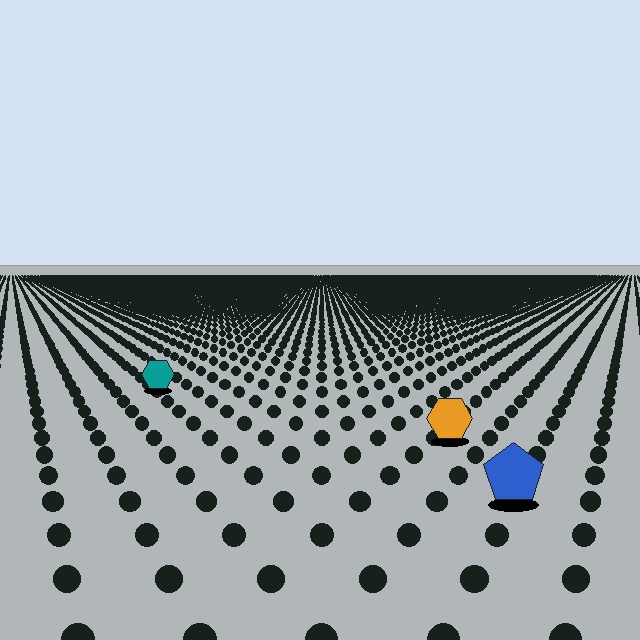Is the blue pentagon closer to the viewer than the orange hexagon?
Yes. The blue pentagon is closer — you can tell from the texture gradient: the ground texture is coarser near it.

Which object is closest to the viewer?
The blue pentagon is closest. The texture marks near it are larger and more spread out.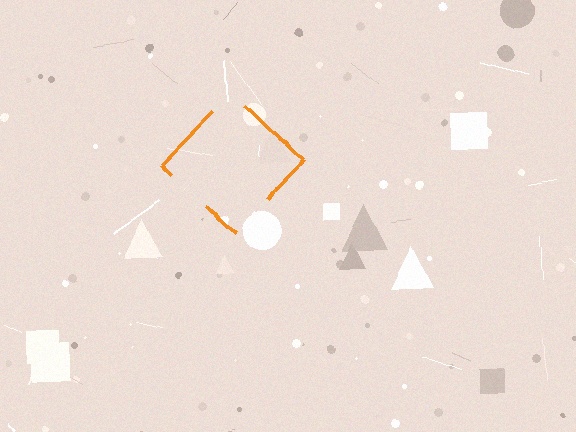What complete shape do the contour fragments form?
The contour fragments form a diamond.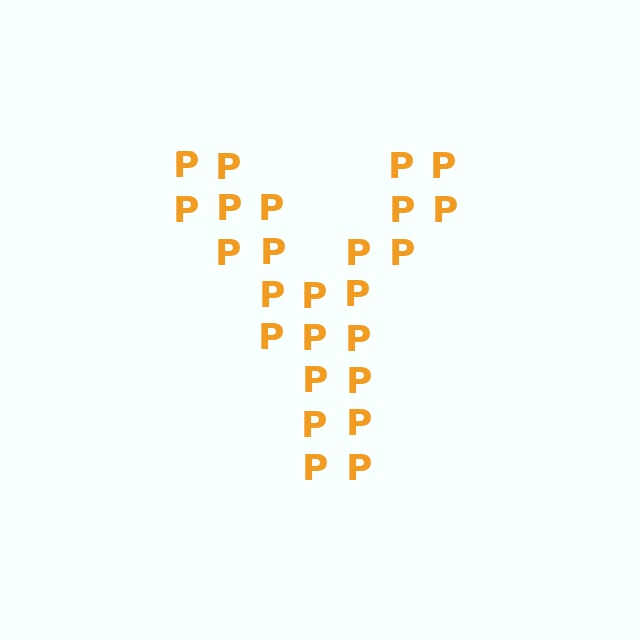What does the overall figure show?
The overall figure shows the letter Y.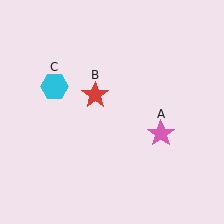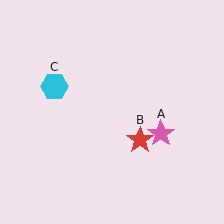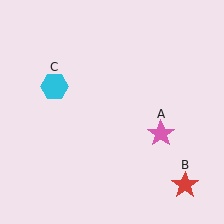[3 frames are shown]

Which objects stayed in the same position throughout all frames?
Pink star (object A) and cyan hexagon (object C) remained stationary.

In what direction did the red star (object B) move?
The red star (object B) moved down and to the right.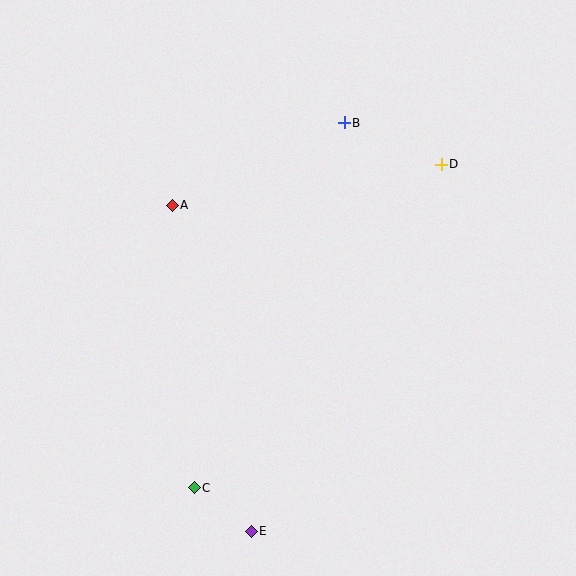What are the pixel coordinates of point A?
Point A is at (172, 205).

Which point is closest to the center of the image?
Point A at (172, 205) is closest to the center.